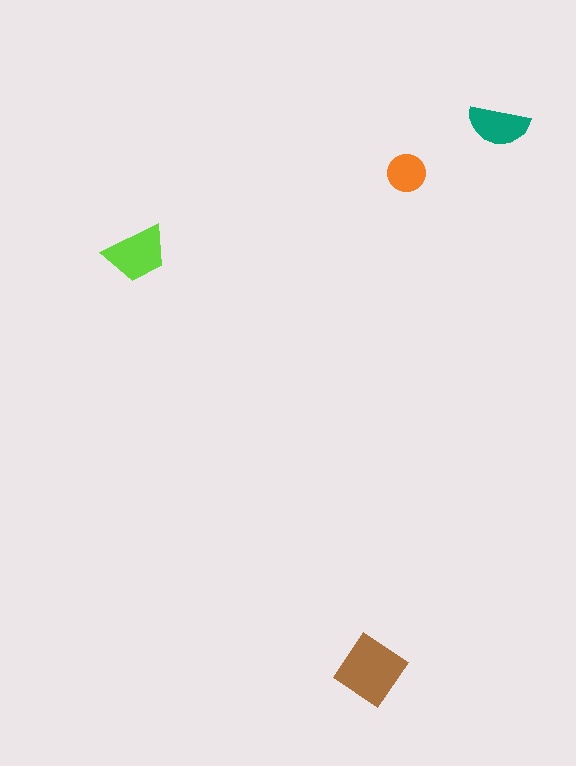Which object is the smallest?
The orange circle.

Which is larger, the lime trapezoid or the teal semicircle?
The lime trapezoid.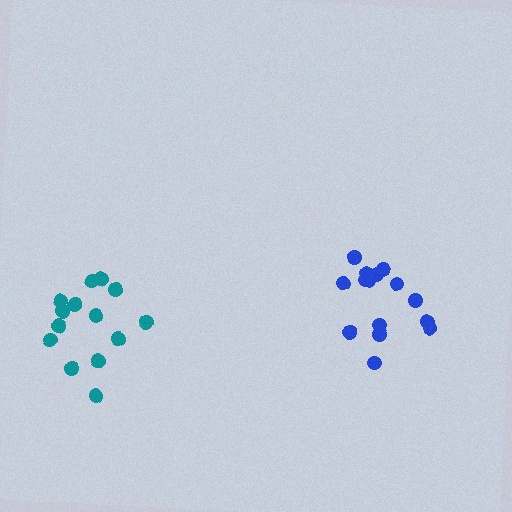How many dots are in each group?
Group 1: 15 dots, Group 2: 14 dots (29 total).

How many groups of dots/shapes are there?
There are 2 groups.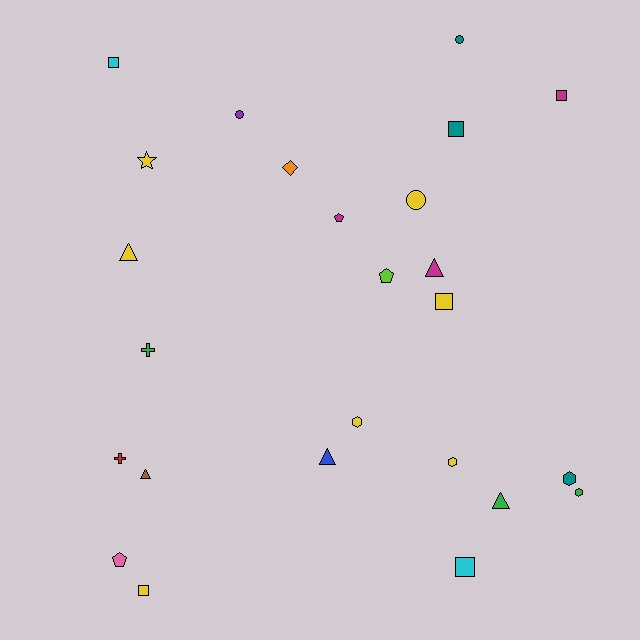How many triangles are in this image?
There are 5 triangles.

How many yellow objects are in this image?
There are 7 yellow objects.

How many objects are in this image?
There are 25 objects.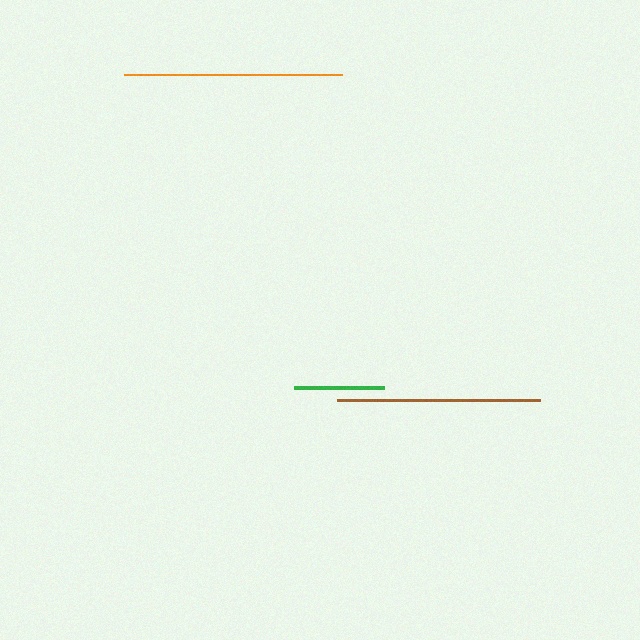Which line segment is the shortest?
The green line is the shortest at approximately 91 pixels.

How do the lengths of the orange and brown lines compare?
The orange and brown lines are approximately the same length.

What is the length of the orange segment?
The orange segment is approximately 218 pixels long.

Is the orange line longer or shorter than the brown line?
The orange line is longer than the brown line.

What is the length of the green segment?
The green segment is approximately 91 pixels long.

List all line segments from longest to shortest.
From longest to shortest: orange, brown, green.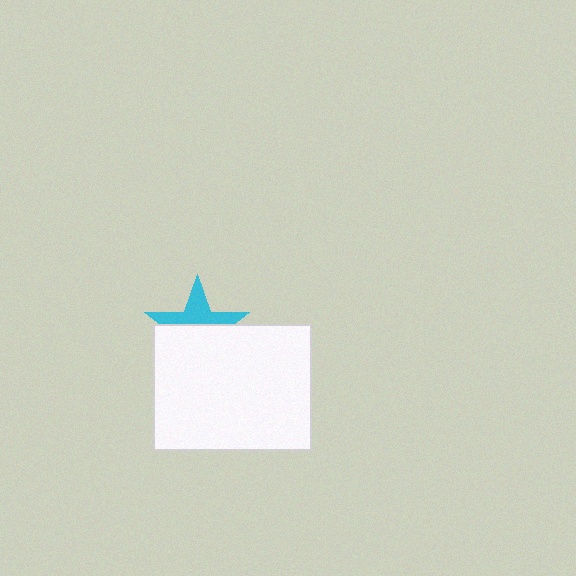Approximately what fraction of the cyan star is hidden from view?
Roughly 57% of the cyan star is hidden behind the white rectangle.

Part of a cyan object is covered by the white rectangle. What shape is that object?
It is a star.